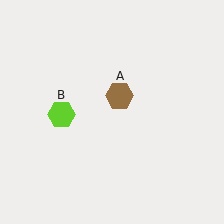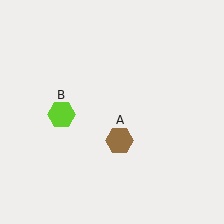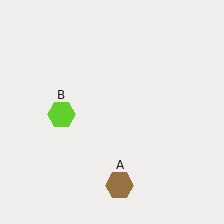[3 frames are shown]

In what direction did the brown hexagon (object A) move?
The brown hexagon (object A) moved down.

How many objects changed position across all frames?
1 object changed position: brown hexagon (object A).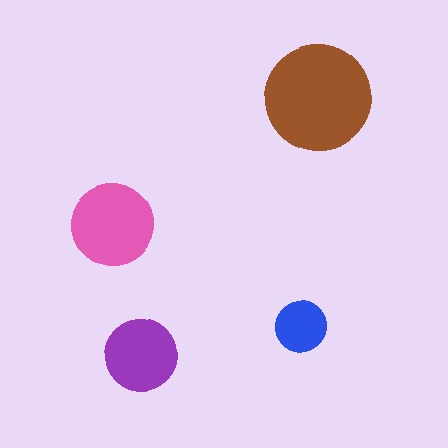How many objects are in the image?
There are 4 objects in the image.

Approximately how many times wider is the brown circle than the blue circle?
About 2 times wider.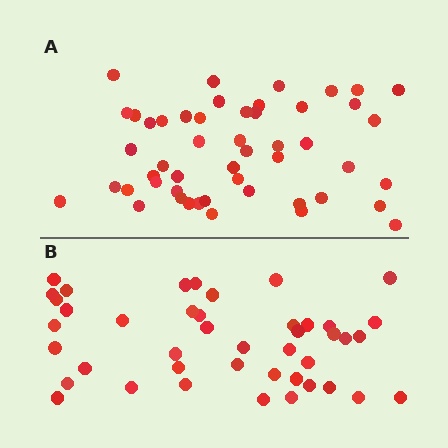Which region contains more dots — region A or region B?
Region A (the top region) has more dots.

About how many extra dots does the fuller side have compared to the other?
Region A has roughly 8 or so more dots than region B.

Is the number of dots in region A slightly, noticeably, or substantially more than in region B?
Region A has only slightly more — the two regions are fairly close. The ratio is roughly 1.2 to 1.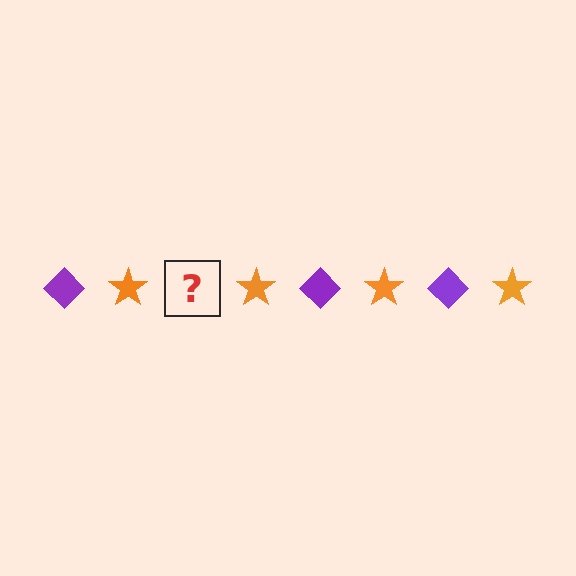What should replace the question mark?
The question mark should be replaced with a purple diamond.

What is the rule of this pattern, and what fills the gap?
The rule is that the pattern alternates between purple diamond and orange star. The gap should be filled with a purple diamond.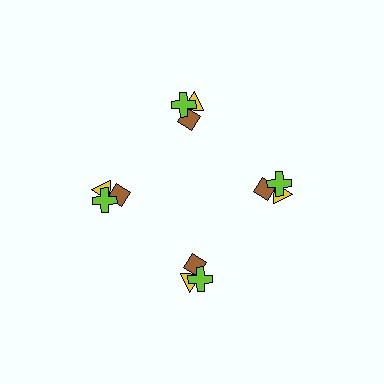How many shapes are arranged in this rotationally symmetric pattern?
There are 12 shapes, arranged in 4 groups of 3.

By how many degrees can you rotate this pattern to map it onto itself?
The pattern maps onto itself every 90 degrees of rotation.